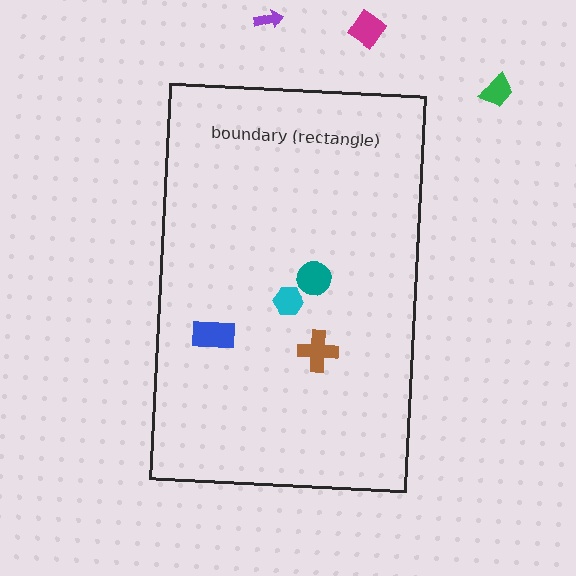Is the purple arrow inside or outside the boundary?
Outside.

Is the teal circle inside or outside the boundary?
Inside.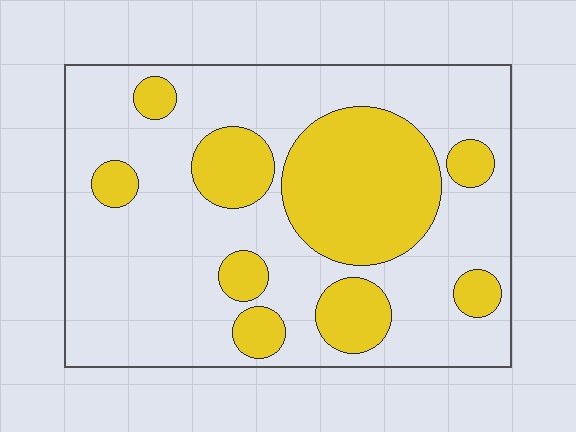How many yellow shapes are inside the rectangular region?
9.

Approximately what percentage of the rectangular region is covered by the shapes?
Approximately 30%.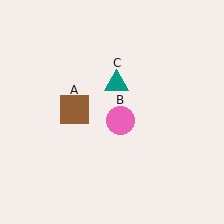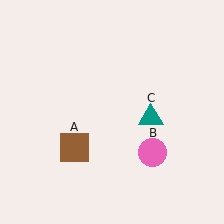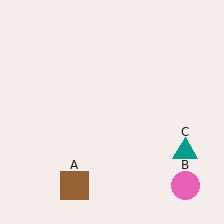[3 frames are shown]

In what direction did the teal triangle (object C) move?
The teal triangle (object C) moved down and to the right.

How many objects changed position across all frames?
3 objects changed position: brown square (object A), pink circle (object B), teal triangle (object C).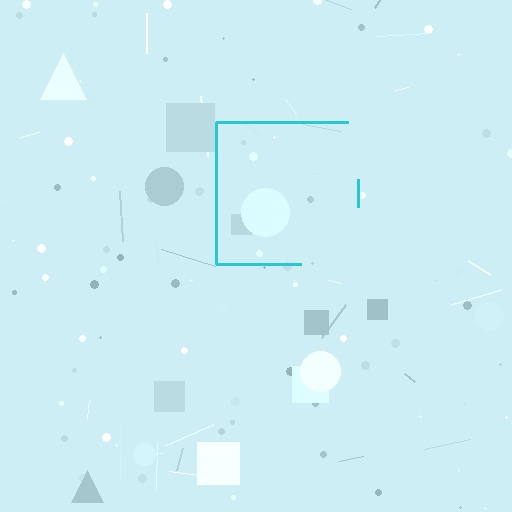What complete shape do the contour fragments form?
The contour fragments form a square.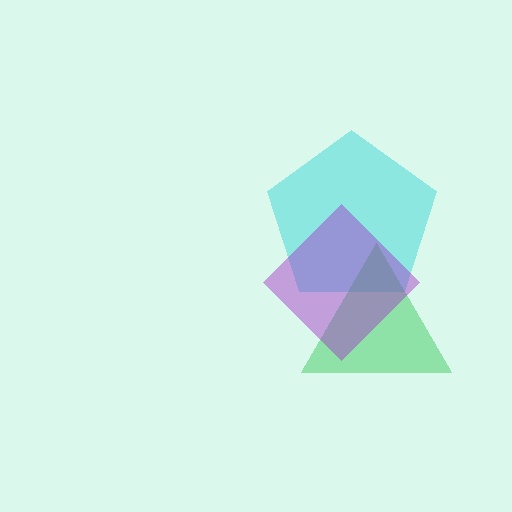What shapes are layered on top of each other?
The layered shapes are: a cyan pentagon, a green triangle, a purple diamond.